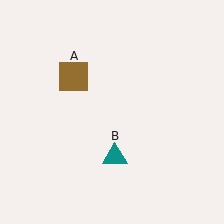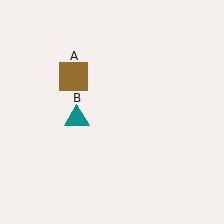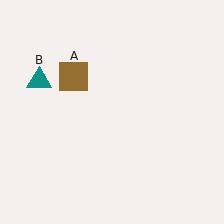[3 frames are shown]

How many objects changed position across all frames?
1 object changed position: teal triangle (object B).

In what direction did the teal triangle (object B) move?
The teal triangle (object B) moved up and to the left.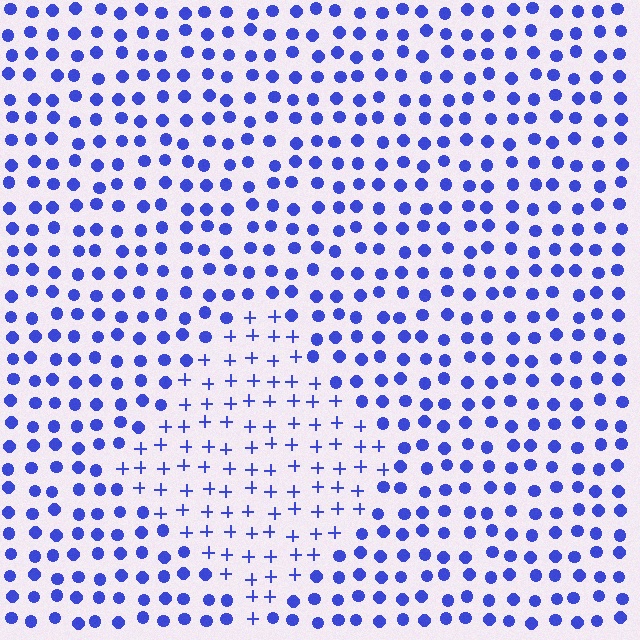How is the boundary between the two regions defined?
The boundary is defined by a change in element shape: plus signs inside vs. circles outside. All elements share the same color and spacing.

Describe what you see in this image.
The image is filled with small blue elements arranged in a uniform grid. A diamond-shaped region contains plus signs, while the surrounding area contains circles. The boundary is defined purely by the change in element shape.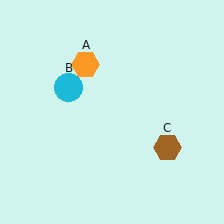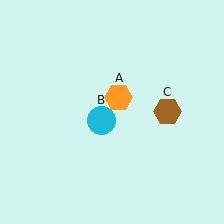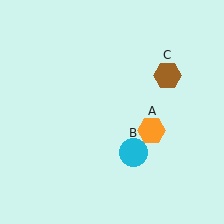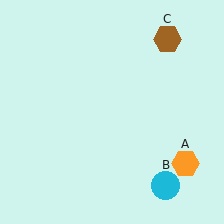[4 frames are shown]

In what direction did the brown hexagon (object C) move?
The brown hexagon (object C) moved up.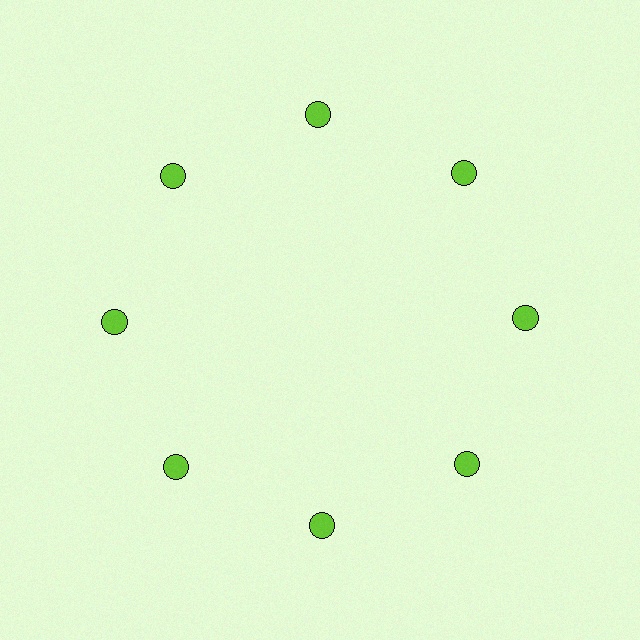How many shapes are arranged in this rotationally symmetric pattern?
There are 8 shapes, arranged in 8 groups of 1.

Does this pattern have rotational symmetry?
Yes, this pattern has 8-fold rotational symmetry. It looks the same after rotating 45 degrees around the center.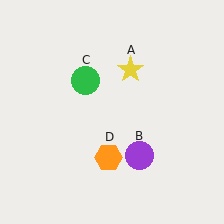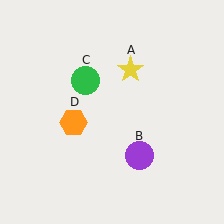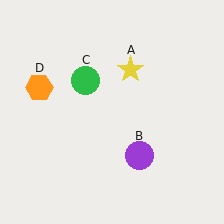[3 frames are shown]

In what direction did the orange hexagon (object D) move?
The orange hexagon (object D) moved up and to the left.